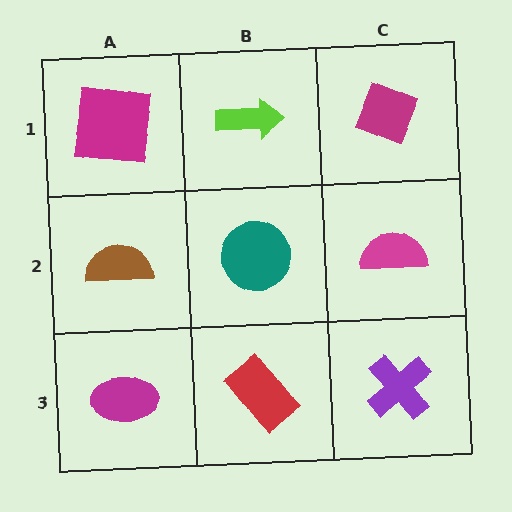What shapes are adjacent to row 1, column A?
A brown semicircle (row 2, column A), a lime arrow (row 1, column B).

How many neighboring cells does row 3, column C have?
2.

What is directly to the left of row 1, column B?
A magenta square.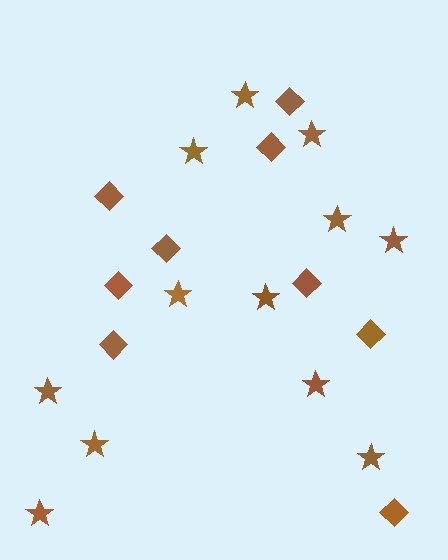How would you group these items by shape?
There are 2 groups: one group of stars (12) and one group of diamonds (9).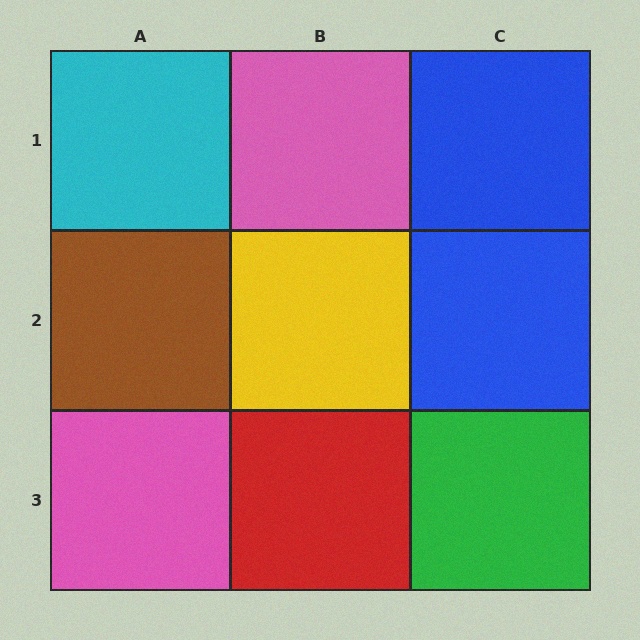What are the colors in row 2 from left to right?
Brown, yellow, blue.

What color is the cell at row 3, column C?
Green.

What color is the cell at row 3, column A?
Pink.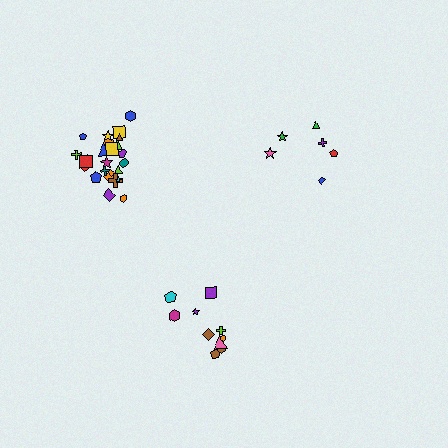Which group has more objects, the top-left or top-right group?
The top-left group.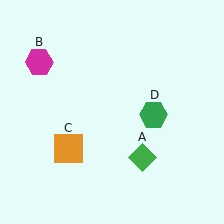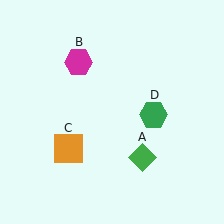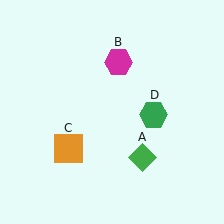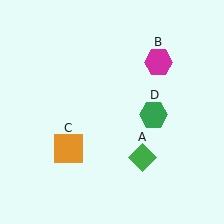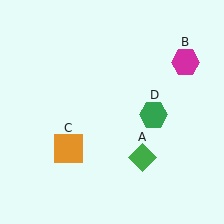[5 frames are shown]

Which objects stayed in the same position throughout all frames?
Green diamond (object A) and orange square (object C) and green hexagon (object D) remained stationary.